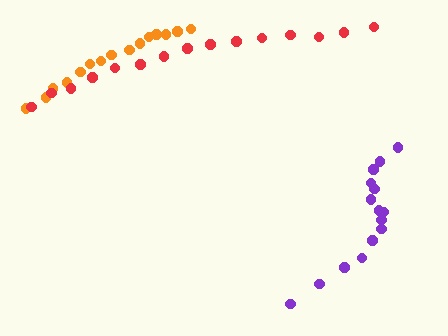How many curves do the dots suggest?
There are 3 distinct paths.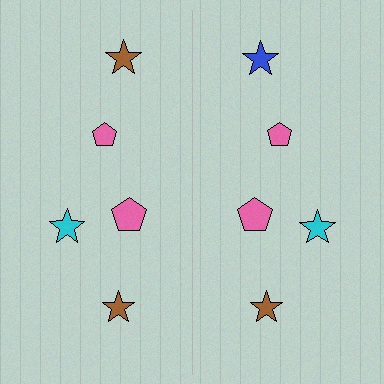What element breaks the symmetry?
The blue star on the right side breaks the symmetry — its mirror counterpart is brown.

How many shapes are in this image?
There are 10 shapes in this image.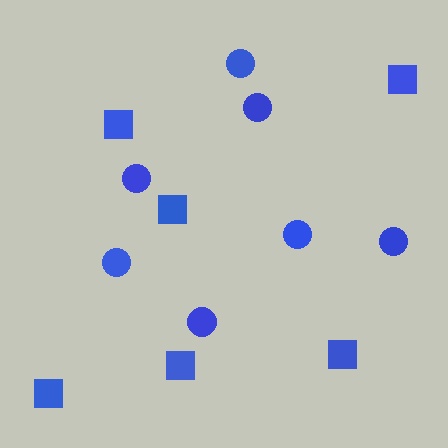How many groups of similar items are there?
There are 2 groups: one group of squares (6) and one group of circles (7).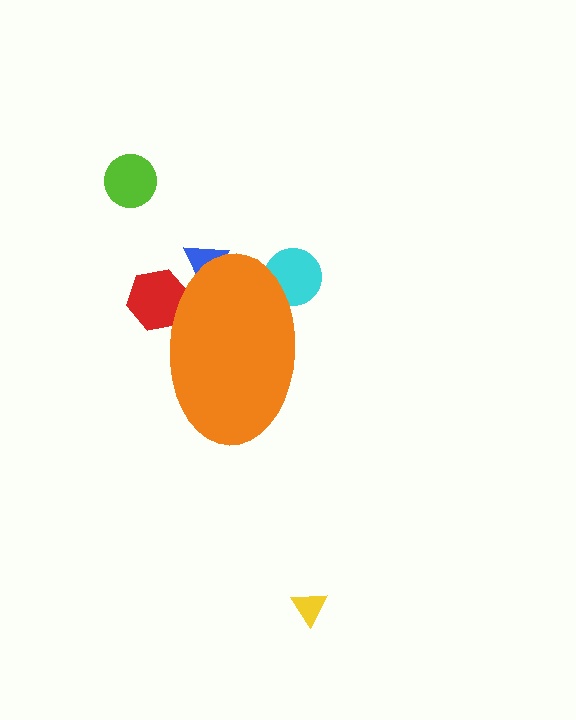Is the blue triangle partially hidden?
Yes, the blue triangle is partially hidden behind the orange ellipse.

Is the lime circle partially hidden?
No, the lime circle is fully visible.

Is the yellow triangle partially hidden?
No, the yellow triangle is fully visible.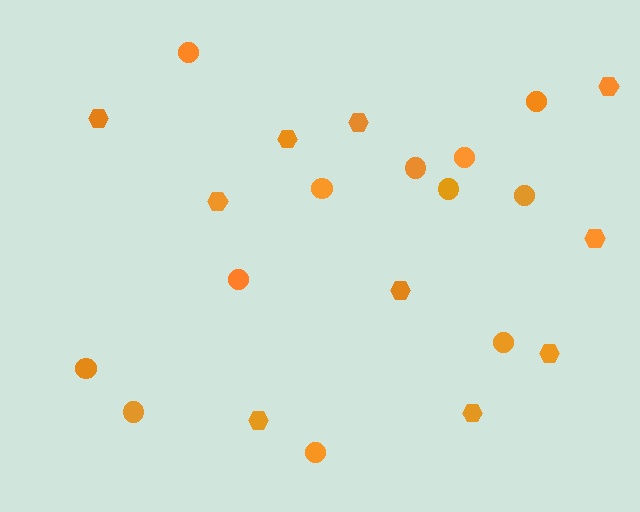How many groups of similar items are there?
There are 2 groups: one group of circles (12) and one group of hexagons (10).